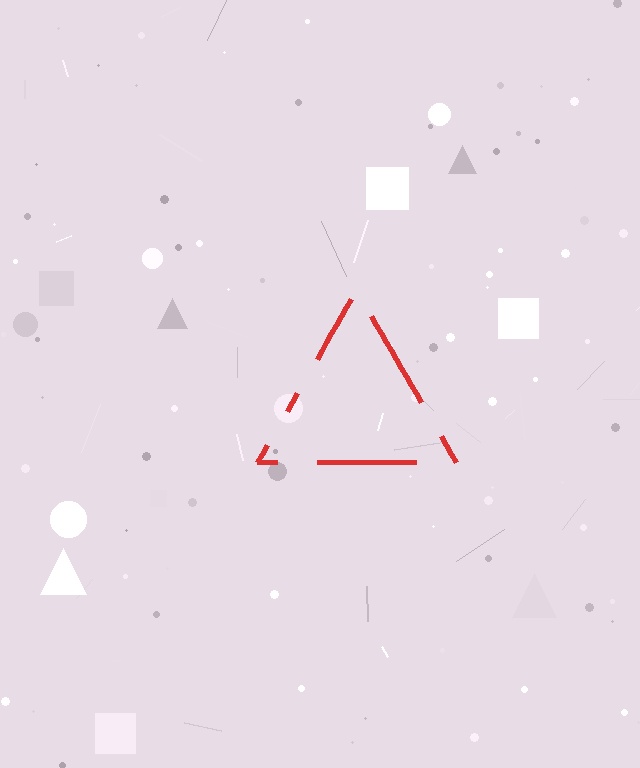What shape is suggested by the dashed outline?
The dashed outline suggests a triangle.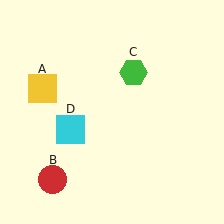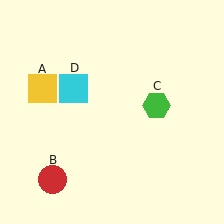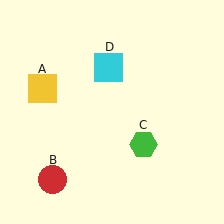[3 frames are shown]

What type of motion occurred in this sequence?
The green hexagon (object C), cyan square (object D) rotated clockwise around the center of the scene.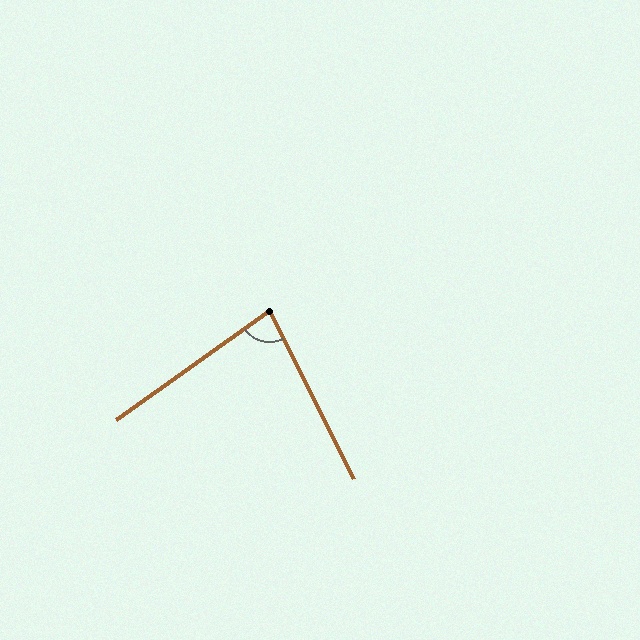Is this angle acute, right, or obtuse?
It is acute.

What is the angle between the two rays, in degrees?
Approximately 81 degrees.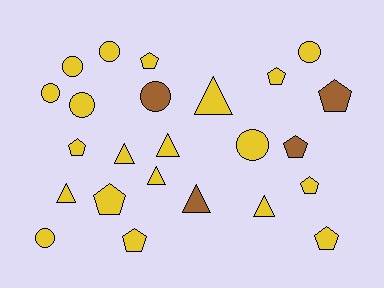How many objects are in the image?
There are 24 objects.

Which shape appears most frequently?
Pentagon, with 9 objects.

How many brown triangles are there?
There is 1 brown triangle.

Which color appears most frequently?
Yellow, with 20 objects.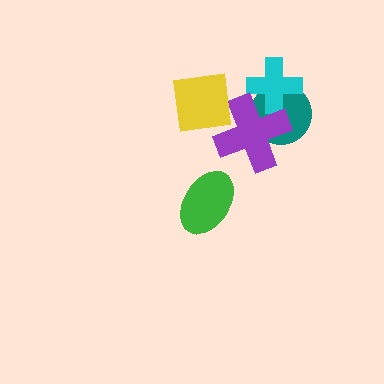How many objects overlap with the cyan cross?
2 objects overlap with the cyan cross.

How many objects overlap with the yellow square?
1 object overlaps with the yellow square.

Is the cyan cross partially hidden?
Yes, it is partially covered by another shape.